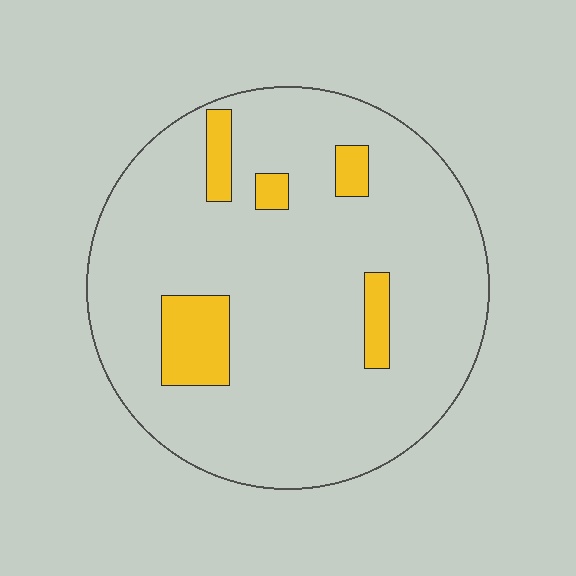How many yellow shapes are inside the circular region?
5.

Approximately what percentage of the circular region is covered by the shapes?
Approximately 10%.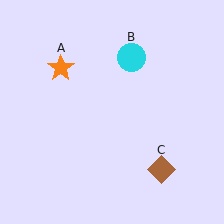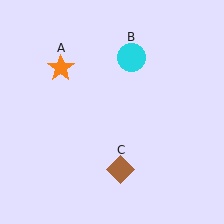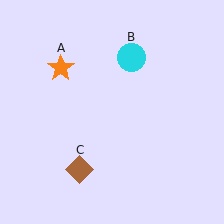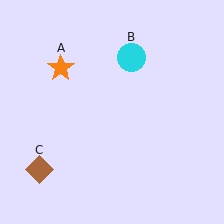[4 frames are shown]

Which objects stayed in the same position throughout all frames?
Orange star (object A) and cyan circle (object B) remained stationary.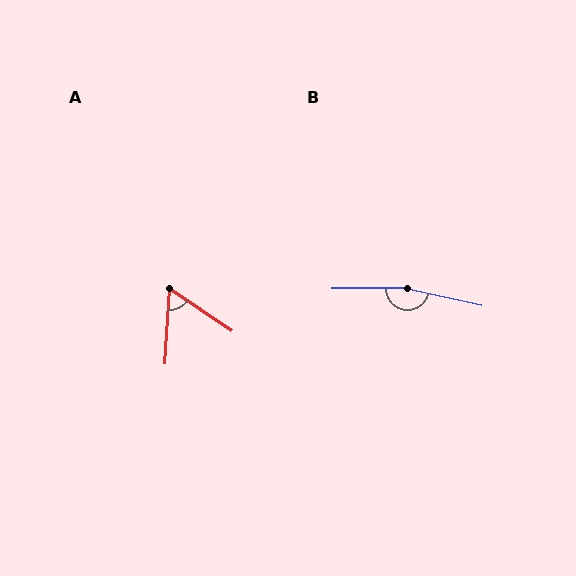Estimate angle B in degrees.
Approximately 167 degrees.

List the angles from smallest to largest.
A (59°), B (167°).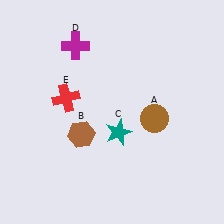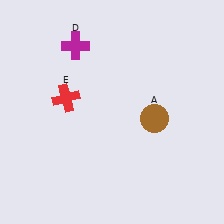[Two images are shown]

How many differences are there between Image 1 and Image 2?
There are 2 differences between the two images.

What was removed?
The brown hexagon (B), the teal star (C) were removed in Image 2.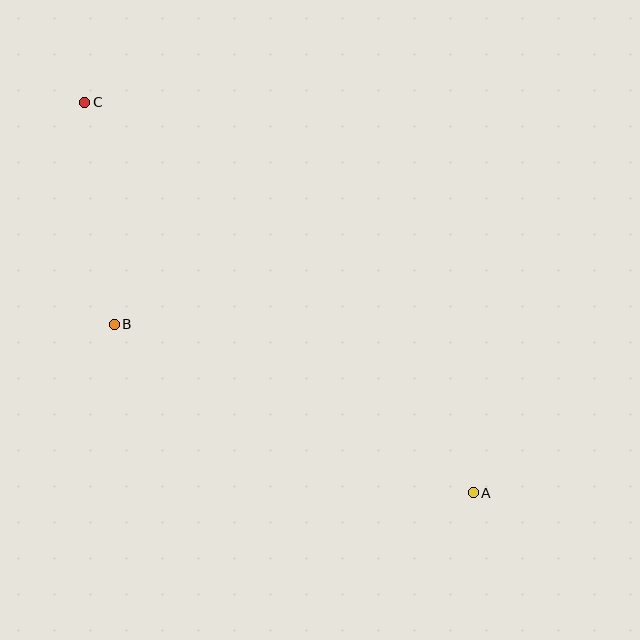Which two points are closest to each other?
Points B and C are closest to each other.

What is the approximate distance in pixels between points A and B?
The distance between A and B is approximately 396 pixels.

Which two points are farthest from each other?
Points A and C are farthest from each other.